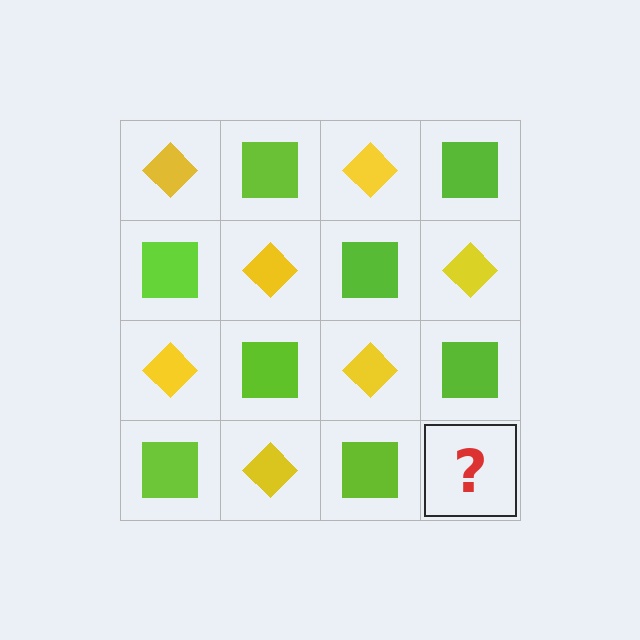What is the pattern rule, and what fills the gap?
The rule is that it alternates yellow diamond and lime square in a checkerboard pattern. The gap should be filled with a yellow diamond.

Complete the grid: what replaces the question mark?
The question mark should be replaced with a yellow diamond.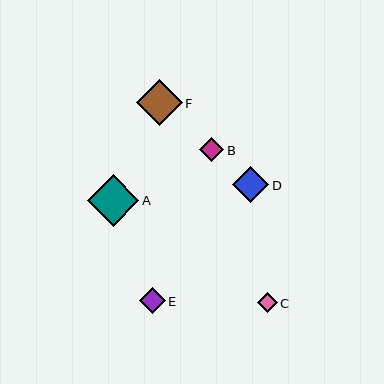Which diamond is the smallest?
Diamond C is the smallest with a size of approximately 20 pixels.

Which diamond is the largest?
Diamond A is the largest with a size of approximately 51 pixels.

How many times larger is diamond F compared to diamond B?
Diamond F is approximately 1.9 times the size of diamond B.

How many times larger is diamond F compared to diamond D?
Diamond F is approximately 1.3 times the size of diamond D.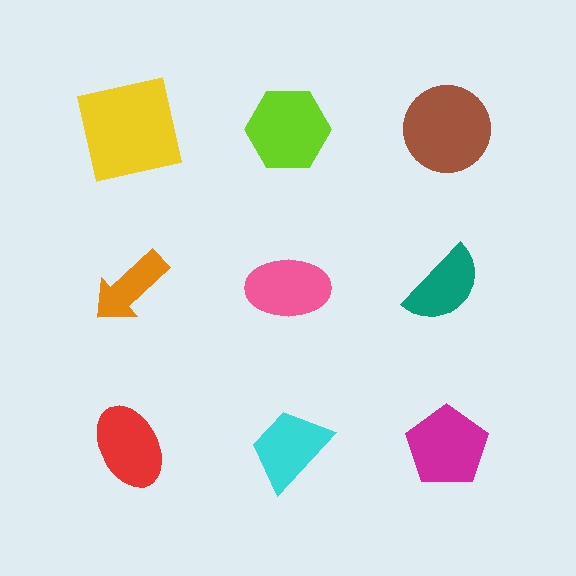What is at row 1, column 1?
A yellow square.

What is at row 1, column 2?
A lime hexagon.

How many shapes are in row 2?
3 shapes.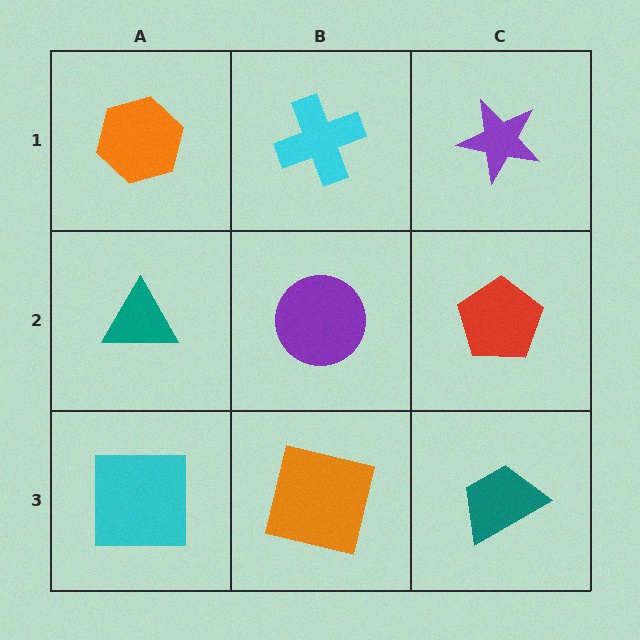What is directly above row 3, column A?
A teal triangle.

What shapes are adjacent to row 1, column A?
A teal triangle (row 2, column A), a cyan cross (row 1, column B).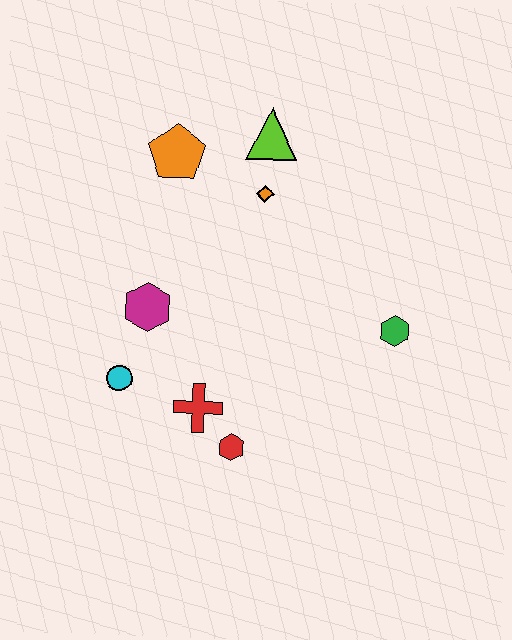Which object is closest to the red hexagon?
The red cross is closest to the red hexagon.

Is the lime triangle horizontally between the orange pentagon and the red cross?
No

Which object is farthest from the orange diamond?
The red hexagon is farthest from the orange diamond.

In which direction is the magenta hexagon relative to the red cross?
The magenta hexagon is above the red cross.